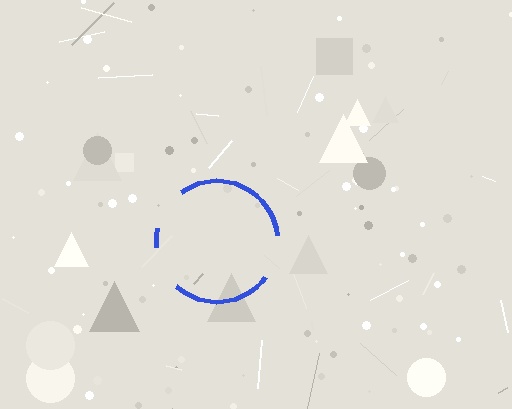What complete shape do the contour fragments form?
The contour fragments form a circle.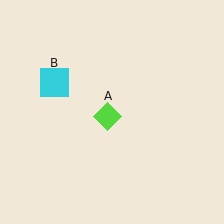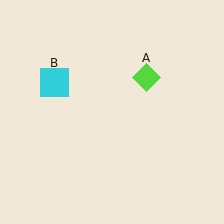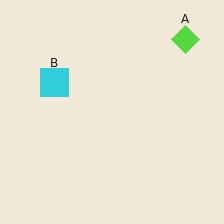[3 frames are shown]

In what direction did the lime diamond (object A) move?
The lime diamond (object A) moved up and to the right.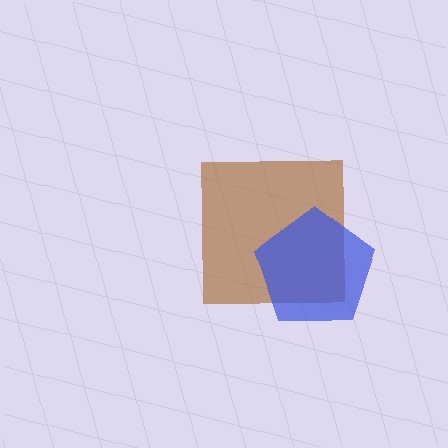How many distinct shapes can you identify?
There are 2 distinct shapes: a brown square, a blue pentagon.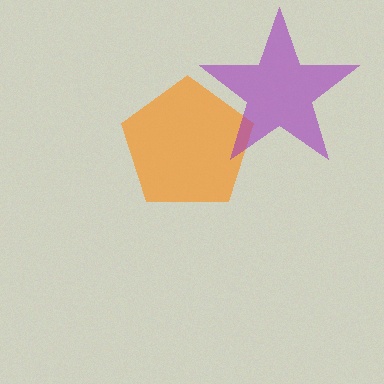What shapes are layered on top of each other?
The layered shapes are: an orange pentagon, a purple star.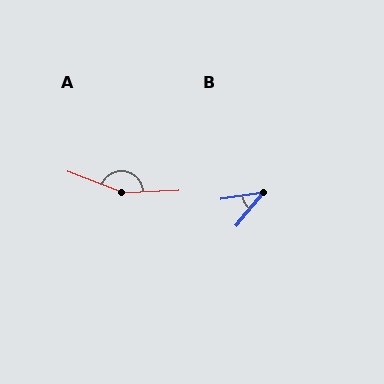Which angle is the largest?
A, at approximately 157 degrees.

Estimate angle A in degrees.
Approximately 157 degrees.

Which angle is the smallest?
B, at approximately 42 degrees.